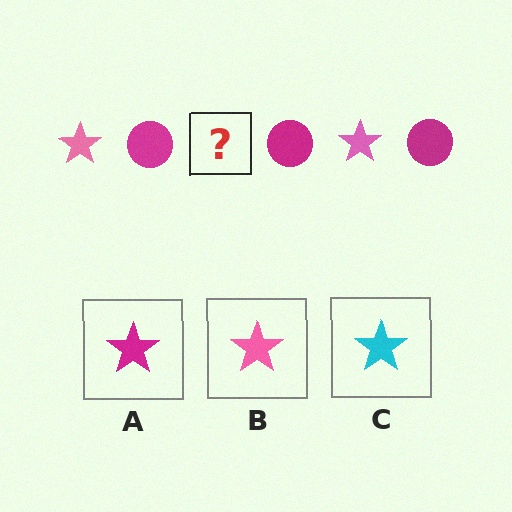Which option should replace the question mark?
Option B.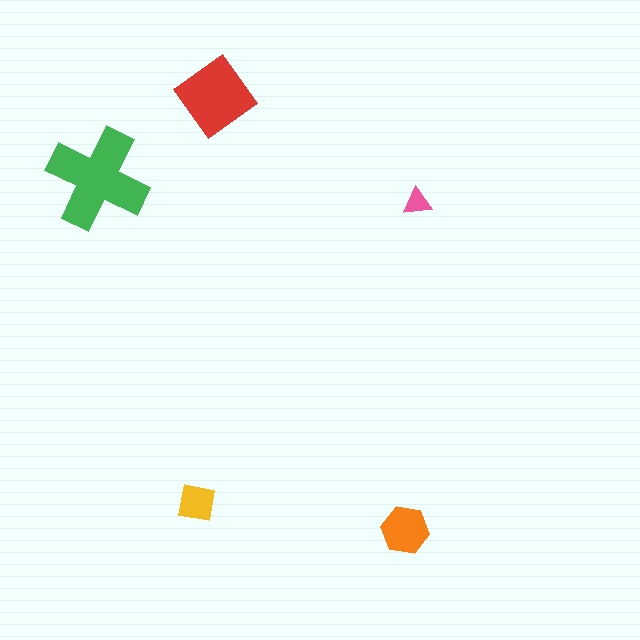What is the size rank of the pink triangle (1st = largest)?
5th.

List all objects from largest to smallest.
The green cross, the red diamond, the orange hexagon, the yellow square, the pink triangle.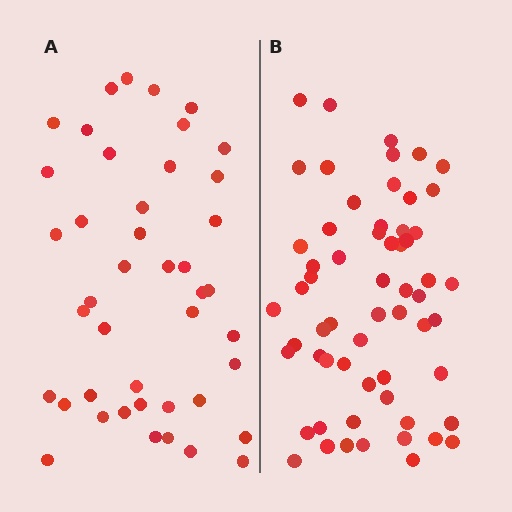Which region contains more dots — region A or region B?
Region B (the right region) has more dots.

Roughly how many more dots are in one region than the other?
Region B has approximately 15 more dots than region A.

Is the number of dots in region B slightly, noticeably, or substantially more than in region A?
Region B has noticeably more, but not dramatically so. The ratio is roughly 1.4 to 1.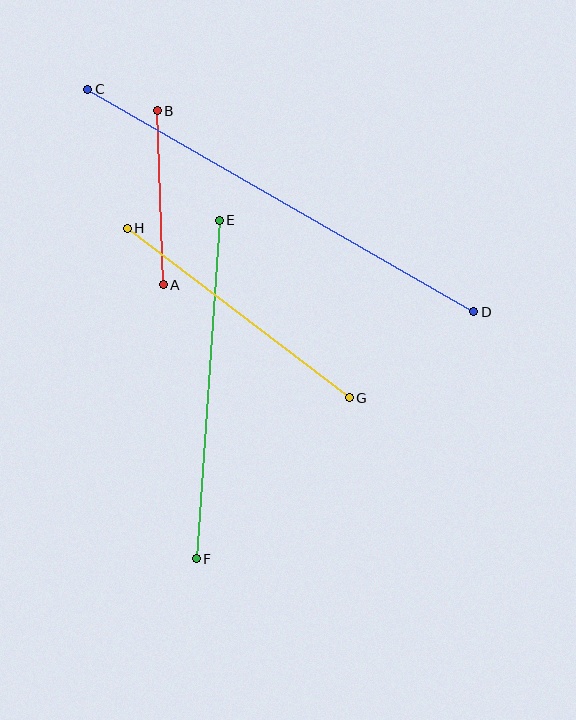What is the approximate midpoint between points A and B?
The midpoint is at approximately (160, 198) pixels.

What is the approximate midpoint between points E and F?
The midpoint is at approximately (208, 390) pixels.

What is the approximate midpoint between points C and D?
The midpoint is at approximately (281, 201) pixels.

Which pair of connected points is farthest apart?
Points C and D are farthest apart.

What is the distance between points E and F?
The distance is approximately 339 pixels.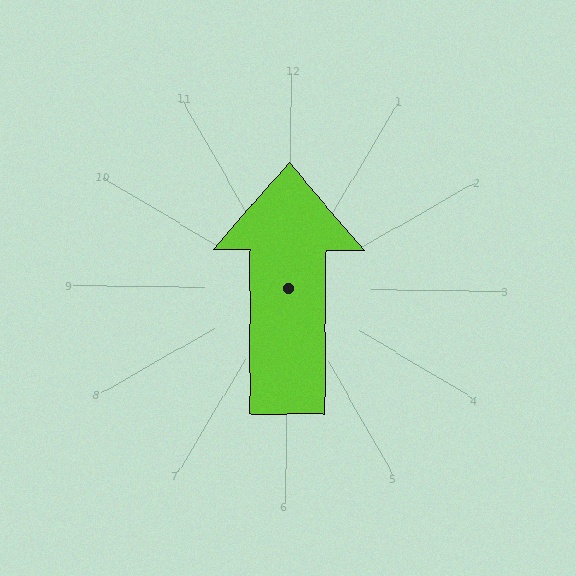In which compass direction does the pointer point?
North.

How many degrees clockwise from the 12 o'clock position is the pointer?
Approximately 360 degrees.